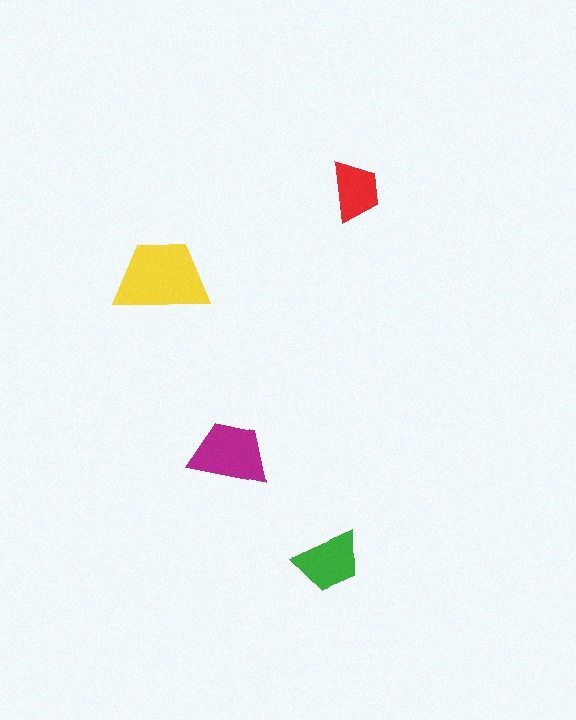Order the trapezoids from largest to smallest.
the yellow one, the magenta one, the green one, the red one.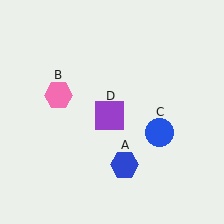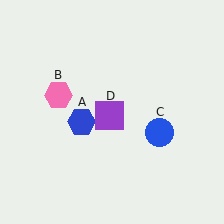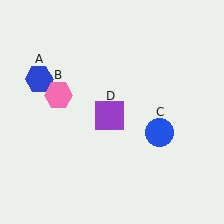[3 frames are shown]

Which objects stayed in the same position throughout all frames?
Pink hexagon (object B) and blue circle (object C) and purple square (object D) remained stationary.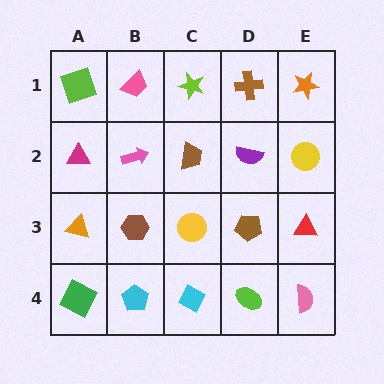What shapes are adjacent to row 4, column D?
A brown pentagon (row 3, column D), a cyan diamond (row 4, column C), a pink semicircle (row 4, column E).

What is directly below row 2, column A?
An orange triangle.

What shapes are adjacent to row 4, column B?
A brown hexagon (row 3, column B), a green square (row 4, column A), a cyan diamond (row 4, column C).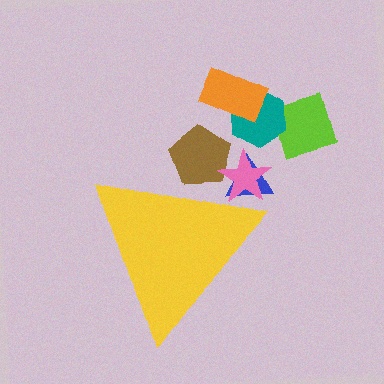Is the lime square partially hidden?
No, the lime square is fully visible.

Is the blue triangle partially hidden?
Yes, the blue triangle is partially hidden behind the yellow triangle.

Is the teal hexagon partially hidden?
No, the teal hexagon is fully visible.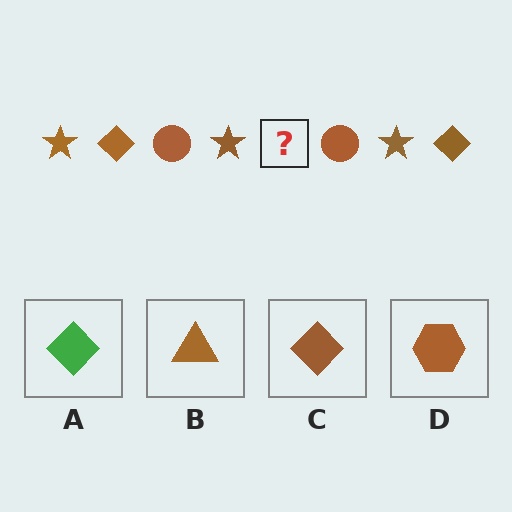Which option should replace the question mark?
Option C.